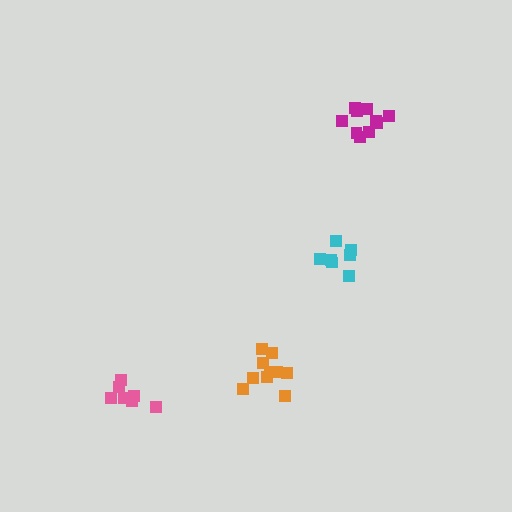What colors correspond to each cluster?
The clusters are colored: orange, cyan, magenta, pink.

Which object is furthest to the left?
The pink cluster is leftmost.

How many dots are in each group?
Group 1: 10 dots, Group 2: 7 dots, Group 3: 10 dots, Group 4: 7 dots (34 total).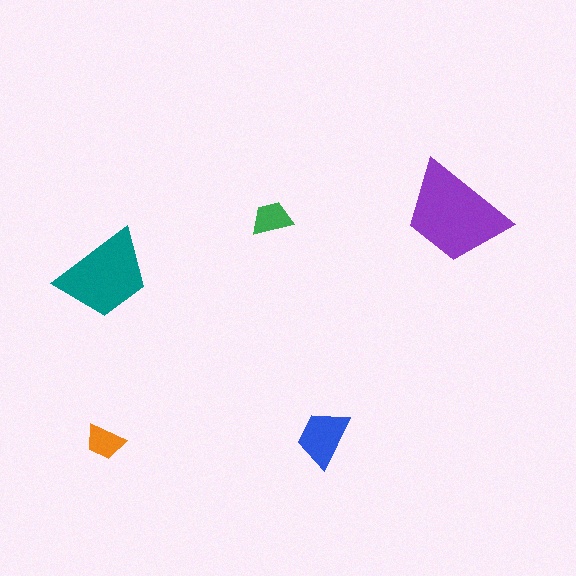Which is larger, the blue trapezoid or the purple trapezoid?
The purple one.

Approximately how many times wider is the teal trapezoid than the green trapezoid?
About 2.5 times wider.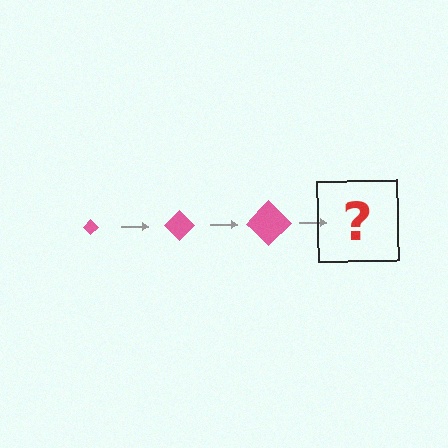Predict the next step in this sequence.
The next step is a pink diamond, larger than the previous one.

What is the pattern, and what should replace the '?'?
The pattern is that the diamond gets progressively larger each step. The '?' should be a pink diamond, larger than the previous one.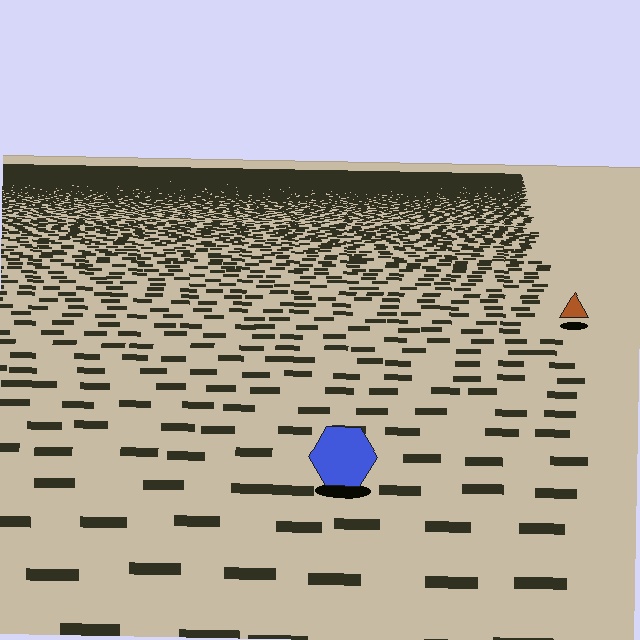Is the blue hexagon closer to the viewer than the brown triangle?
Yes. The blue hexagon is closer — you can tell from the texture gradient: the ground texture is coarser near it.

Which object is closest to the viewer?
The blue hexagon is closest. The texture marks near it are larger and more spread out.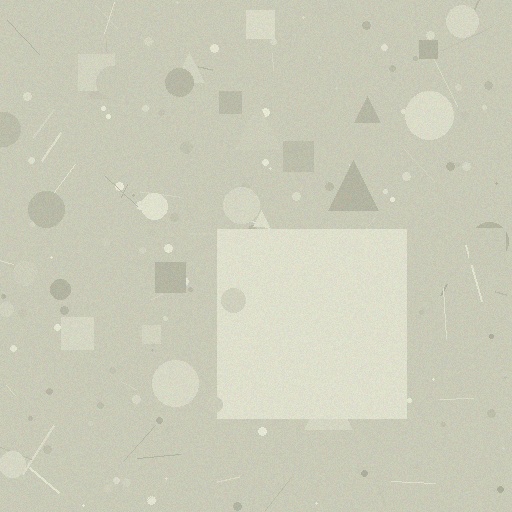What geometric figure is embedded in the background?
A square is embedded in the background.